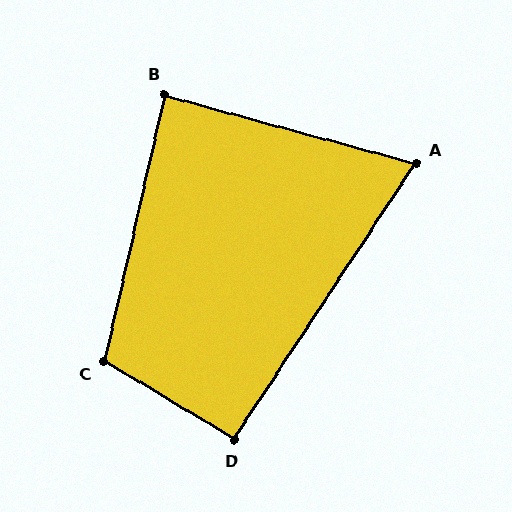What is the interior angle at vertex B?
Approximately 88 degrees (approximately right).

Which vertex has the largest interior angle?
C, at approximately 108 degrees.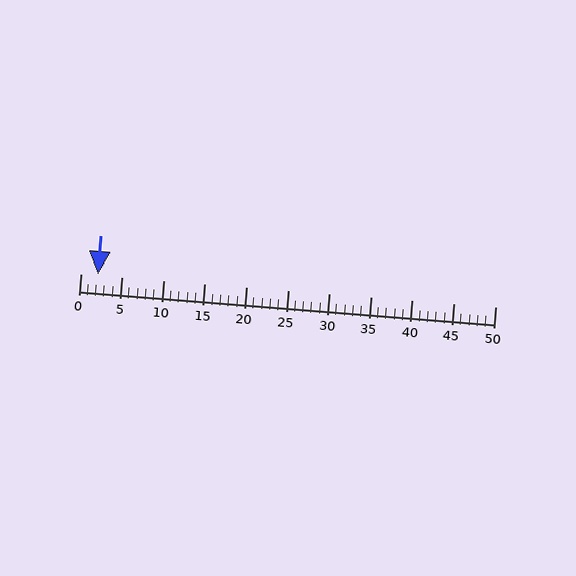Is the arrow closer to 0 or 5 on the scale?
The arrow is closer to 0.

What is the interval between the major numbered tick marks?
The major tick marks are spaced 5 units apart.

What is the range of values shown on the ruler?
The ruler shows values from 0 to 50.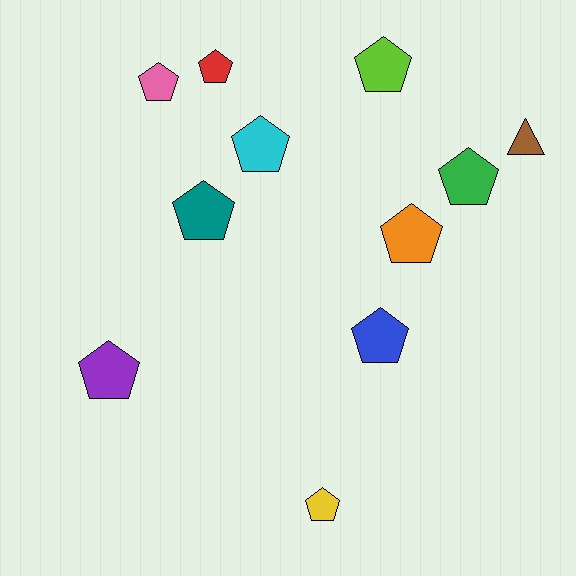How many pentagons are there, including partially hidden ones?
There are 10 pentagons.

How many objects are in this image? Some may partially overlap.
There are 11 objects.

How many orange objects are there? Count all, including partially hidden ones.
There is 1 orange object.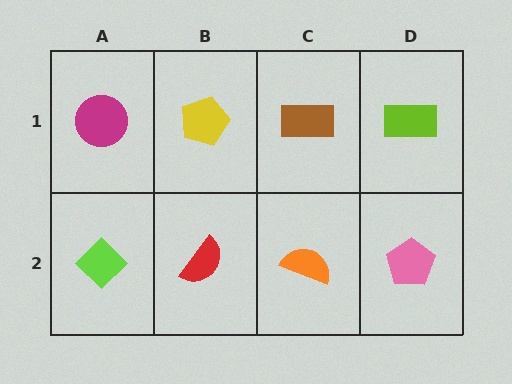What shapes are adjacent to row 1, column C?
An orange semicircle (row 2, column C), a yellow pentagon (row 1, column B), a lime rectangle (row 1, column D).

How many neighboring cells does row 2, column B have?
3.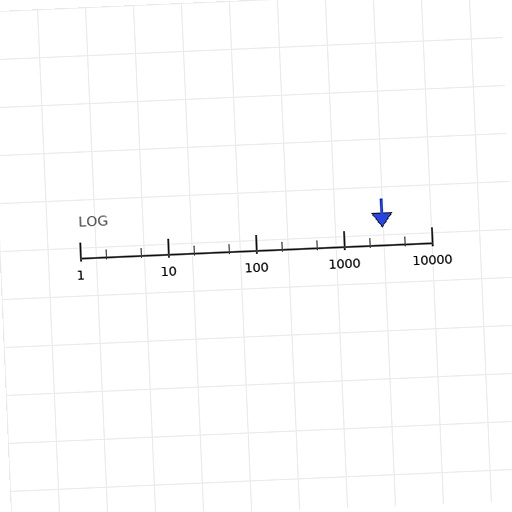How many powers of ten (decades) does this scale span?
The scale spans 4 decades, from 1 to 10000.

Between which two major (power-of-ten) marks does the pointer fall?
The pointer is between 1000 and 10000.